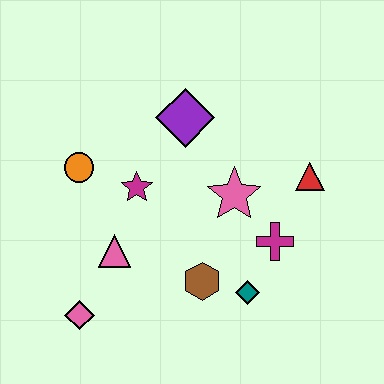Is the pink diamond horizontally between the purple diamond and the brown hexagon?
No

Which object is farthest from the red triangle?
The pink diamond is farthest from the red triangle.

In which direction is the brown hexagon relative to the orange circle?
The brown hexagon is to the right of the orange circle.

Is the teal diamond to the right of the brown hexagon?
Yes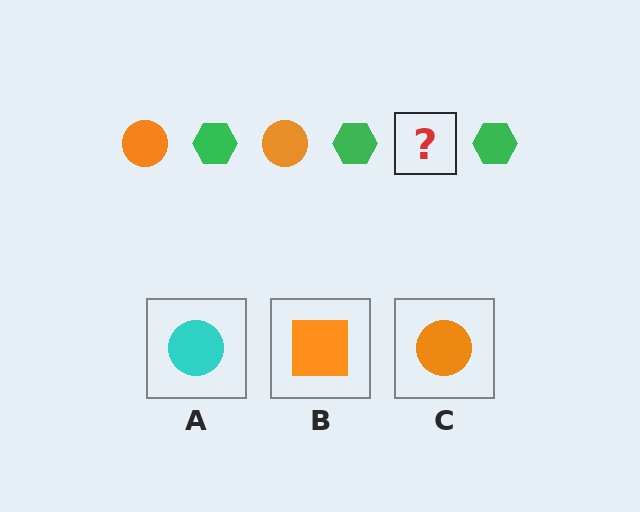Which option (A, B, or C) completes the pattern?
C.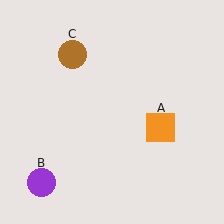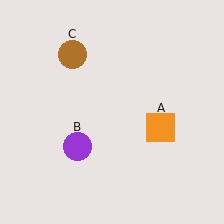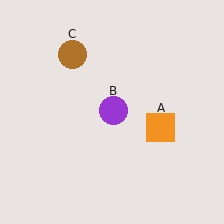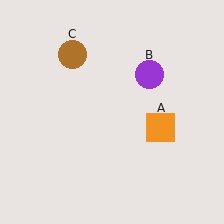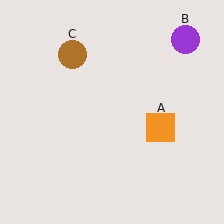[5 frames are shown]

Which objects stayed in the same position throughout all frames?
Orange square (object A) and brown circle (object C) remained stationary.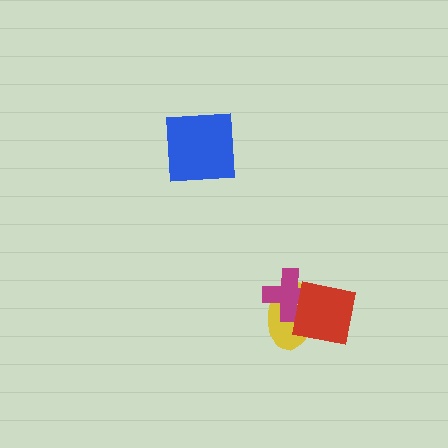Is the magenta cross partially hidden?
Yes, it is partially covered by another shape.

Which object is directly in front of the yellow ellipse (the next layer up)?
The magenta cross is directly in front of the yellow ellipse.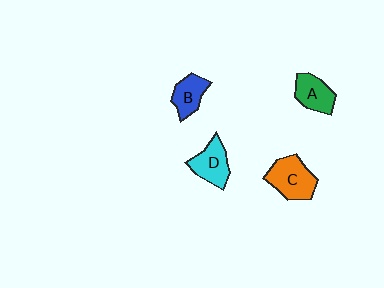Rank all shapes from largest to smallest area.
From largest to smallest: C (orange), D (cyan), A (green), B (blue).